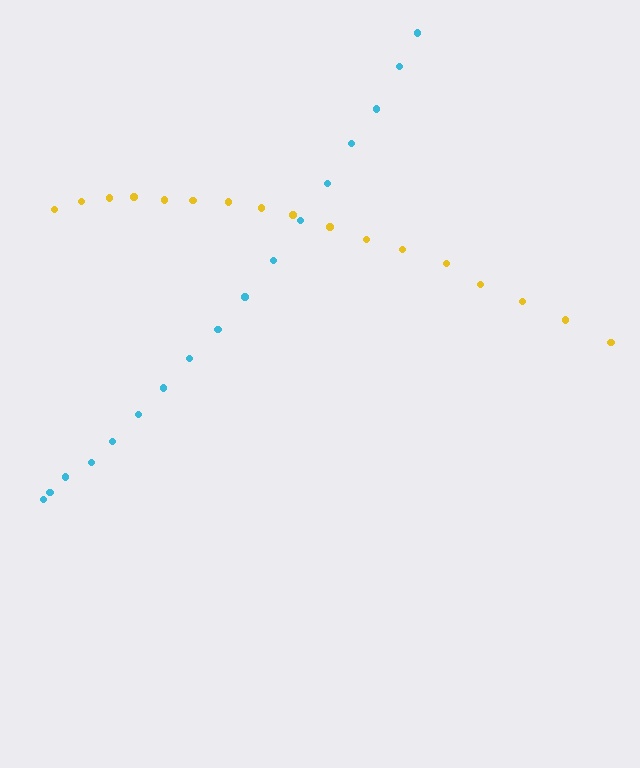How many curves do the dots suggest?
There are 2 distinct paths.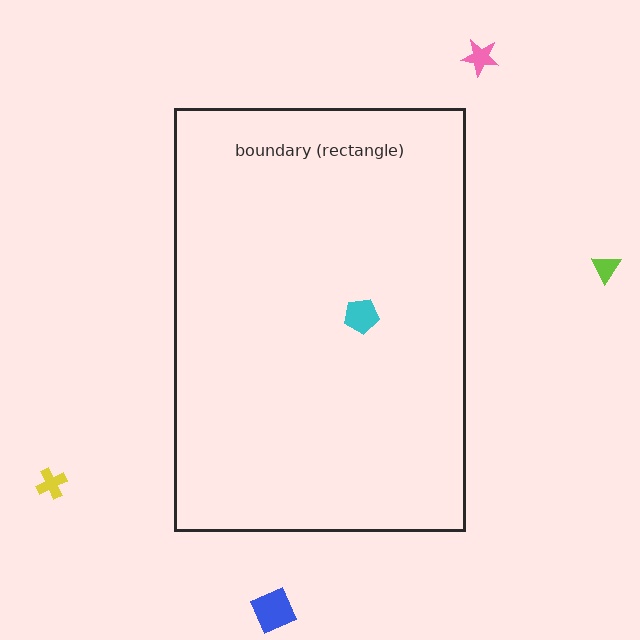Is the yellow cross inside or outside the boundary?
Outside.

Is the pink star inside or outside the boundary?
Outside.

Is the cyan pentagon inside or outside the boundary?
Inside.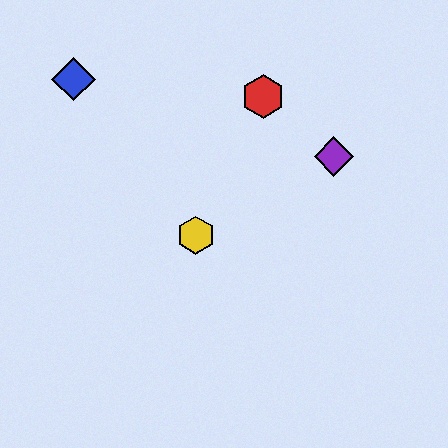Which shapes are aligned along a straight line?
The red hexagon, the green hexagon, the yellow hexagon are aligned along a straight line.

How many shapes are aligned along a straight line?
3 shapes (the red hexagon, the green hexagon, the yellow hexagon) are aligned along a straight line.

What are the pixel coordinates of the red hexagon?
The red hexagon is at (263, 97).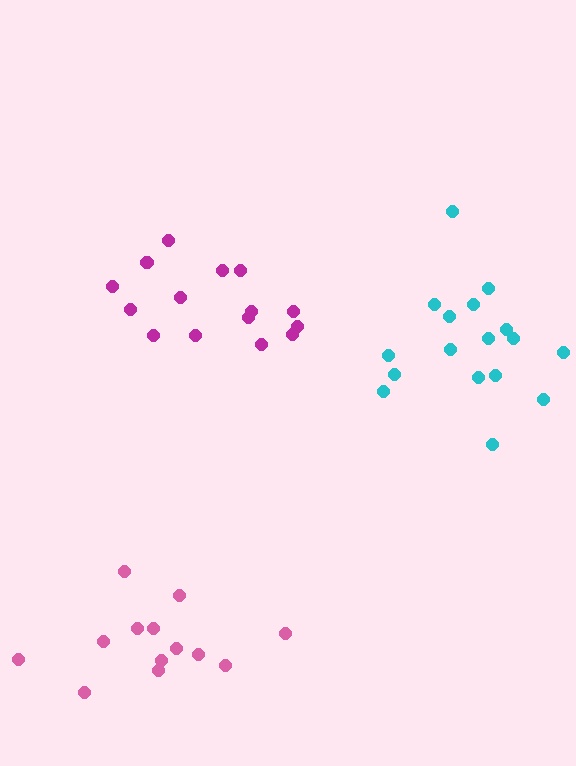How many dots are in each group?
Group 1: 17 dots, Group 2: 15 dots, Group 3: 13 dots (45 total).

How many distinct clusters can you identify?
There are 3 distinct clusters.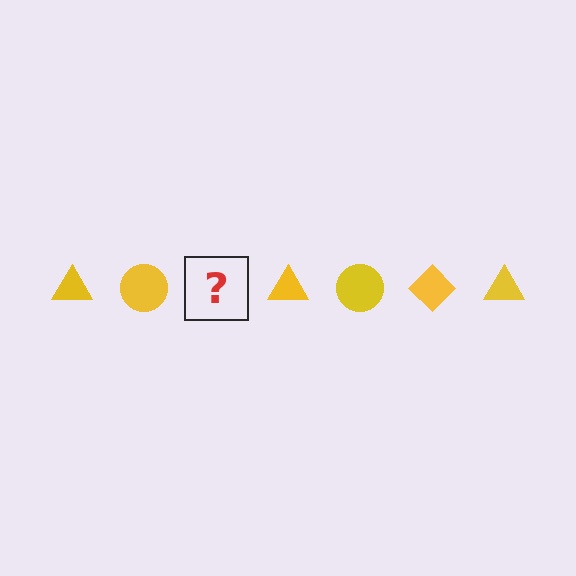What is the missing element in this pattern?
The missing element is a yellow diamond.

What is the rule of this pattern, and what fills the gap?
The rule is that the pattern cycles through triangle, circle, diamond shapes in yellow. The gap should be filled with a yellow diamond.